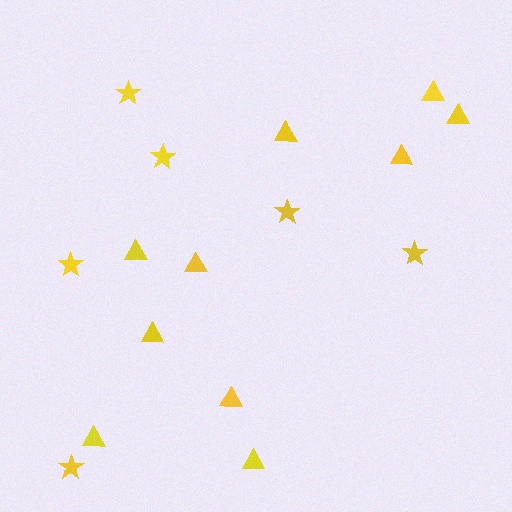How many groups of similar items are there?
There are 2 groups: one group of stars (6) and one group of triangles (10).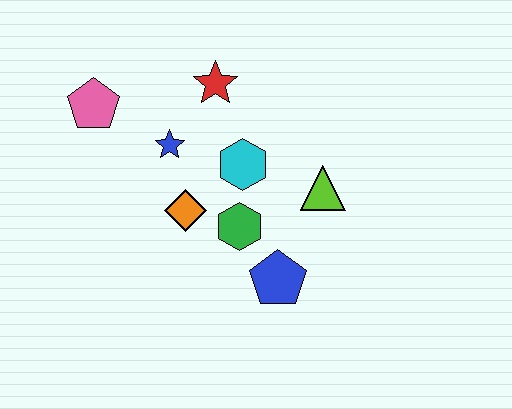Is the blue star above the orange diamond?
Yes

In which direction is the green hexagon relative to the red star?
The green hexagon is below the red star.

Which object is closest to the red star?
The blue star is closest to the red star.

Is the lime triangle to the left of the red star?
No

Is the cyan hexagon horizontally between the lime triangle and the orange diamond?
Yes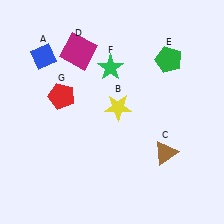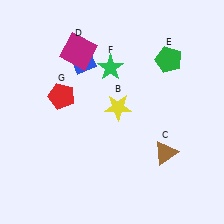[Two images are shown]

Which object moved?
The blue diamond (A) moved right.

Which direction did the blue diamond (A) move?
The blue diamond (A) moved right.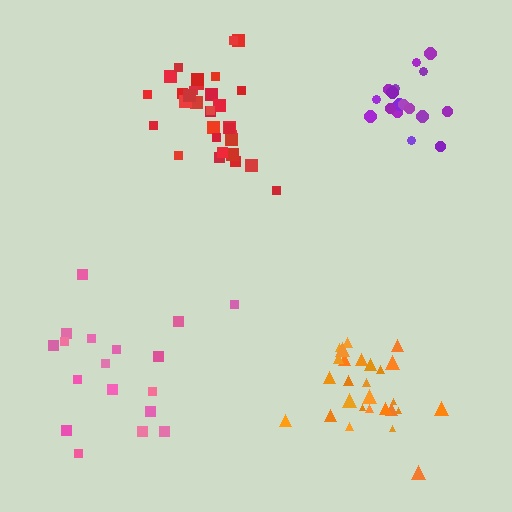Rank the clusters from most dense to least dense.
purple, red, orange, pink.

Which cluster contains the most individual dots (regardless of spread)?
Red (32).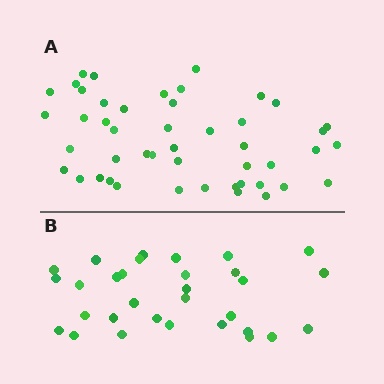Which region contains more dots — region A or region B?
Region A (the top region) has more dots.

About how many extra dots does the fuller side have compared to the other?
Region A has approximately 15 more dots than region B.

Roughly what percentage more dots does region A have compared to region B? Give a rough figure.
About 50% more.